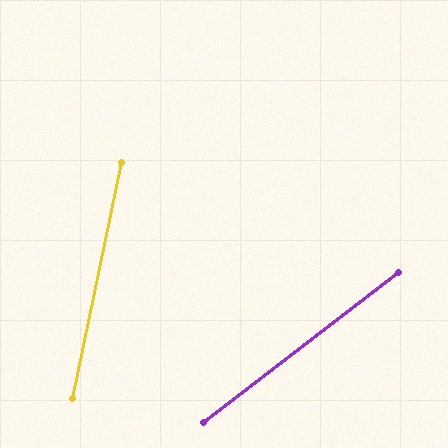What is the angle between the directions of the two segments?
Approximately 41 degrees.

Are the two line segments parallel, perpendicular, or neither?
Neither parallel nor perpendicular — they differ by about 41°.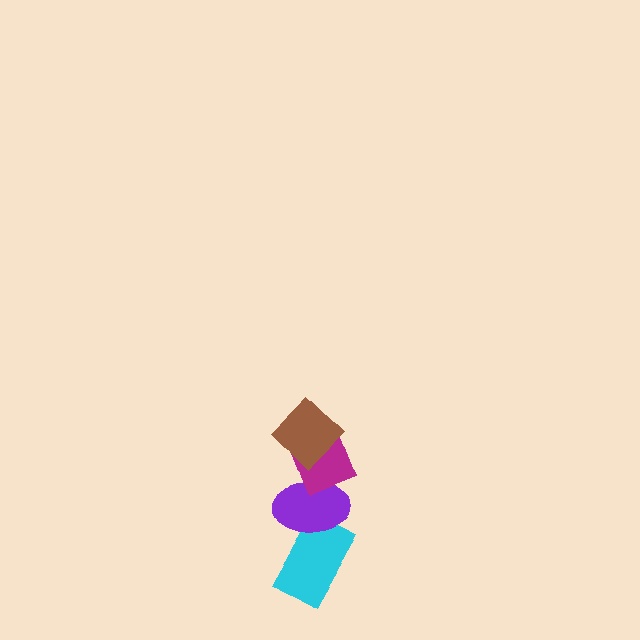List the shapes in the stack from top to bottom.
From top to bottom: the brown diamond, the magenta diamond, the purple ellipse, the cyan rectangle.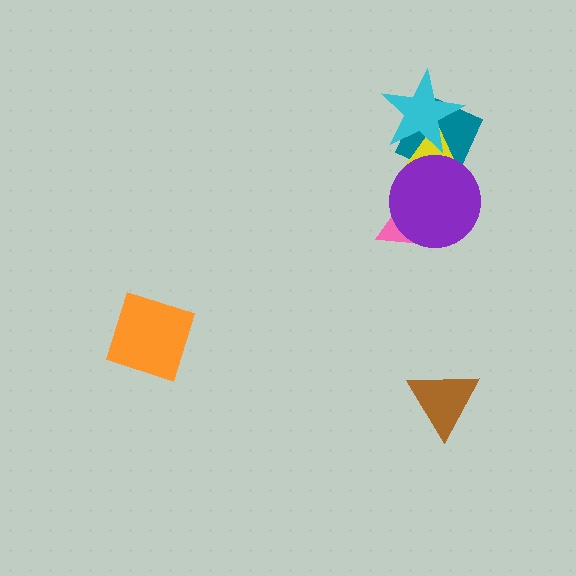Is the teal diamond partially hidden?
Yes, it is partially covered by another shape.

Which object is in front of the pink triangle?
The purple circle is in front of the pink triangle.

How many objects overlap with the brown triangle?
0 objects overlap with the brown triangle.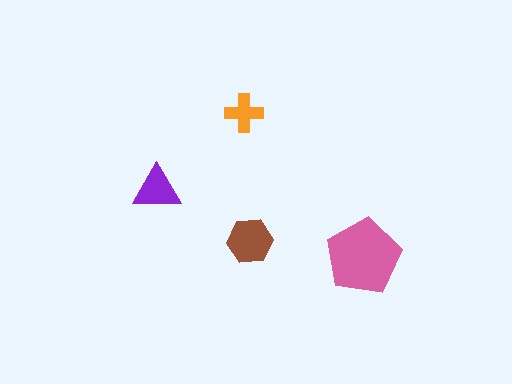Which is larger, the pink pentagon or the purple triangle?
The pink pentagon.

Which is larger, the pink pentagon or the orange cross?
The pink pentagon.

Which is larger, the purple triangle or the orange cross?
The purple triangle.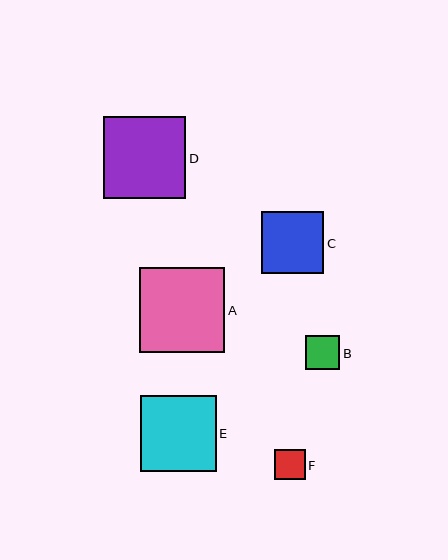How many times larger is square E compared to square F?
Square E is approximately 2.5 times the size of square F.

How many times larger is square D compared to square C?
Square D is approximately 1.3 times the size of square C.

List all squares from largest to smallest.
From largest to smallest: A, D, E, C, B, F.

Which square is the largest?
Square A is the largest with a size of approximately 85 pixels.